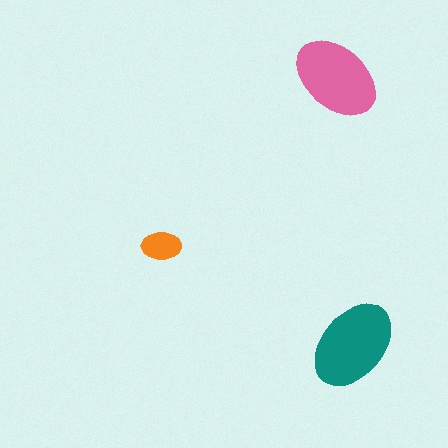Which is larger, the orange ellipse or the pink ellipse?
The pink one.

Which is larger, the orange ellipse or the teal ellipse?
The teal one.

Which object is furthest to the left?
The orange ellipse is leftmost.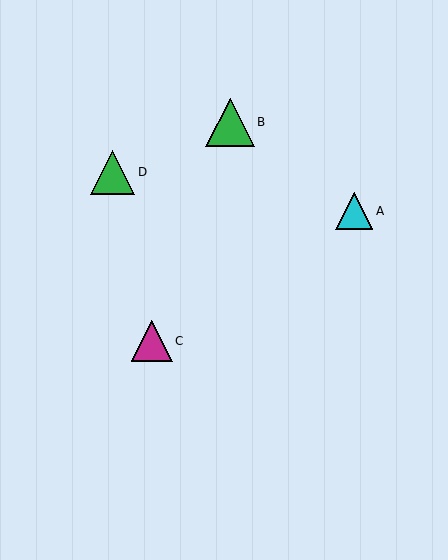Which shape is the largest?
The green triangle (labeled B) is the largest.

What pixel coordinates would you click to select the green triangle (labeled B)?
Click at (230, 122) to select the green triangle B.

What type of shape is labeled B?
Shape B is a green triangle.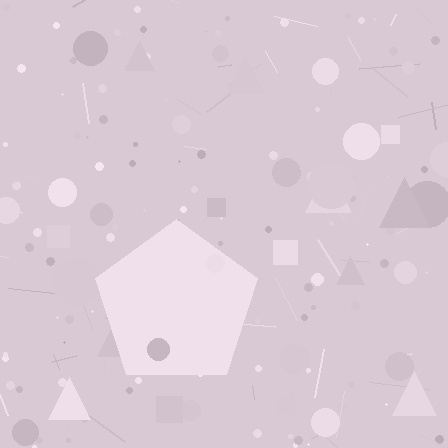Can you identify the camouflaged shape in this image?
The camouflaged shape is a pentagon.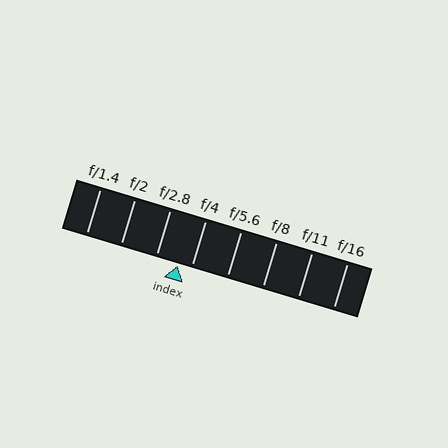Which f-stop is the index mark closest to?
The index mark is closest to f/4.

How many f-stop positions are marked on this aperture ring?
There are 8 f-stop positions marked.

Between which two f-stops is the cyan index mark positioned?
The index mark is between f/2.8 and f/4.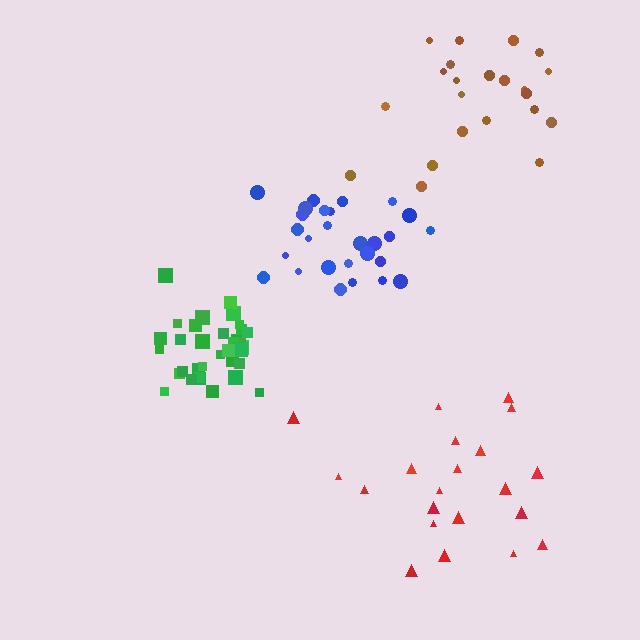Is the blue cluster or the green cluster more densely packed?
Green.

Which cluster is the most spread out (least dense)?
Red.